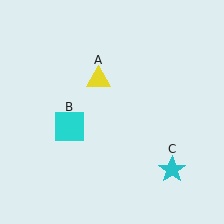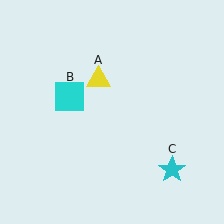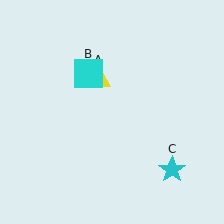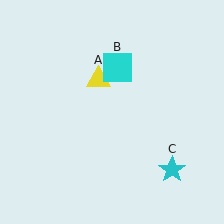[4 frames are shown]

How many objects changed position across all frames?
1 object changed position: cyan square (object B).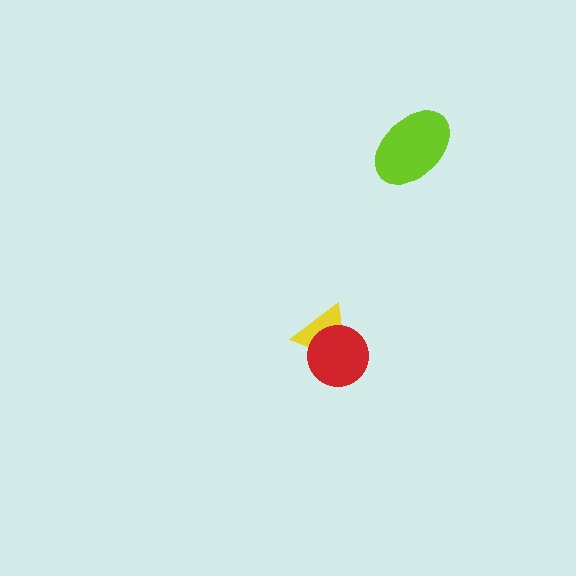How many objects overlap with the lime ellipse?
0 objects overlap with the lime ellipse.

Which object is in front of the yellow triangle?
The red circle is in front of the yellow triangle.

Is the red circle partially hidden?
No, no other shape covers it.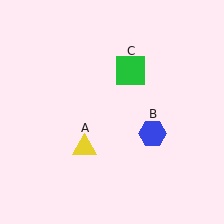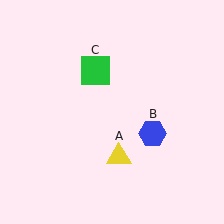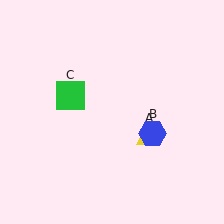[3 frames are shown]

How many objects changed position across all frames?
2 objects changed position: yellow triangle (object A), green square (object C).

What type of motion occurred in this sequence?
The yellow triangle (object A), green square (object C) rotated counterclockwise around the center of the scene.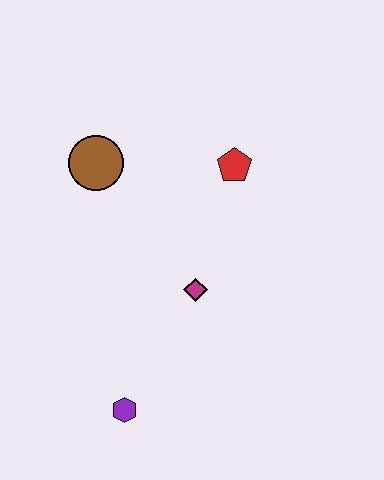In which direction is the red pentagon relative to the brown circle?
The red pentagon is to the right of the brown circle.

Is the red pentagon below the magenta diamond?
No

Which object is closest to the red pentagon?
The magenta diamond is closest to the red pentagon.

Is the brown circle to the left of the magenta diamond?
Yes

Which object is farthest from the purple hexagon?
The red pentagon is farthest from the purple hexagon.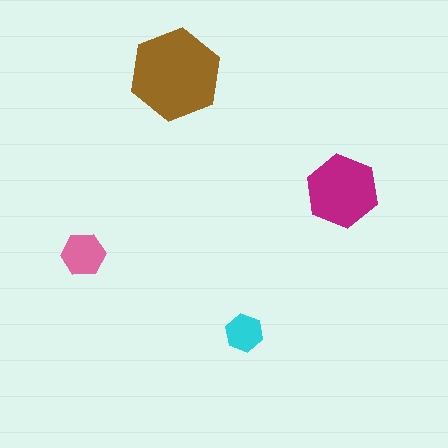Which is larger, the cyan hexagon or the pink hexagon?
The pink one.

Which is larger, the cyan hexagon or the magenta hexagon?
The magenta one.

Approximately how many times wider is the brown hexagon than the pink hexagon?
About 2 times wider.